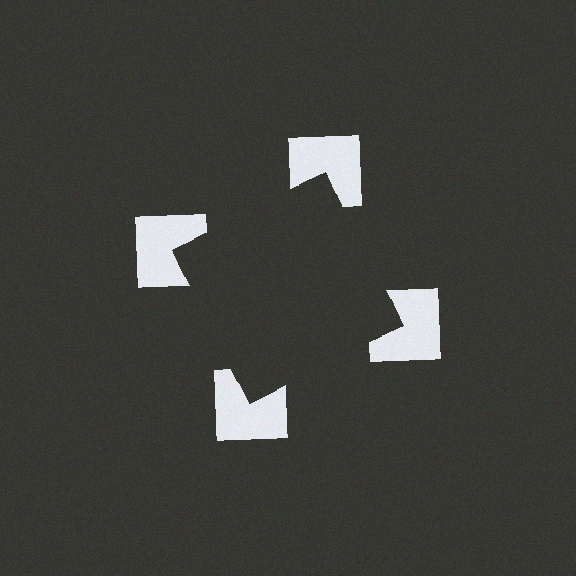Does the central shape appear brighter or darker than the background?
It typically appears slightly darker than the background, even though no actual brightness change is drawn.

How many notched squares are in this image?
There are 4 — one at each vertex of the illusory square.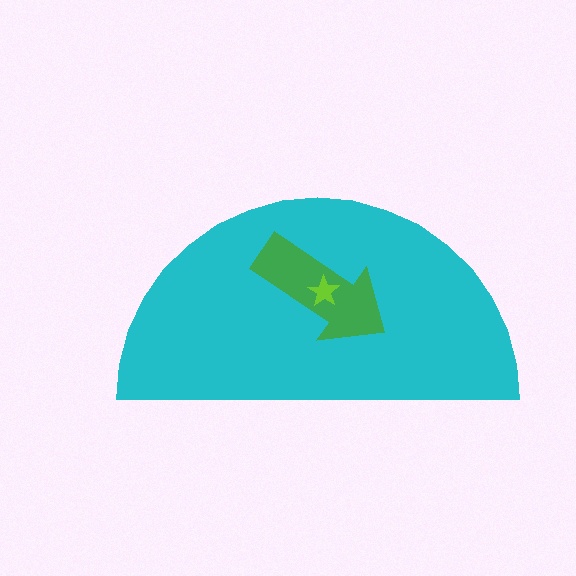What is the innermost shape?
The lime star.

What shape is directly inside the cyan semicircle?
The green arrow.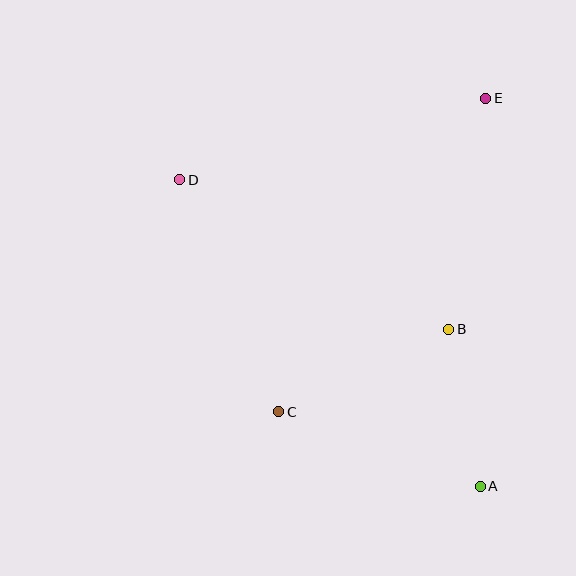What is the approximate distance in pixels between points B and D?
The distance between B and D is approximately 308 pixels.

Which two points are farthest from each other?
Points A and D are farthest from each other.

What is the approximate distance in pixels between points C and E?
The distance between C and E is approximately 376 pixels.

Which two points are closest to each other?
Points A and B are closest to each other.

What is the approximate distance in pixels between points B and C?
The distance between B and C is approximately 189 pixels.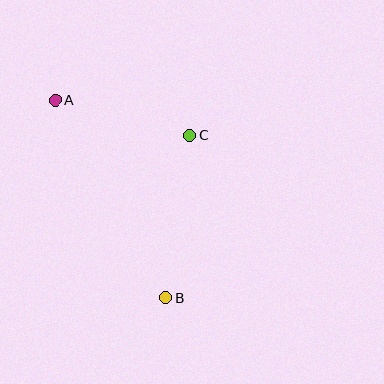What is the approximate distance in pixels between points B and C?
The distance between B and C is approximately 165 pixels.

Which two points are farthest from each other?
Points A and B are farthest from each other.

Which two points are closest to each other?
Points A and C are closest to each other.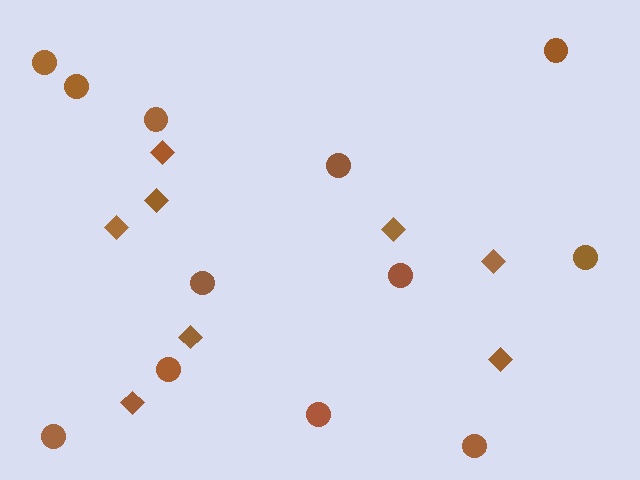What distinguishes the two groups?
There are 2 groups: one group of circles (12) and one group of diamonds (8).